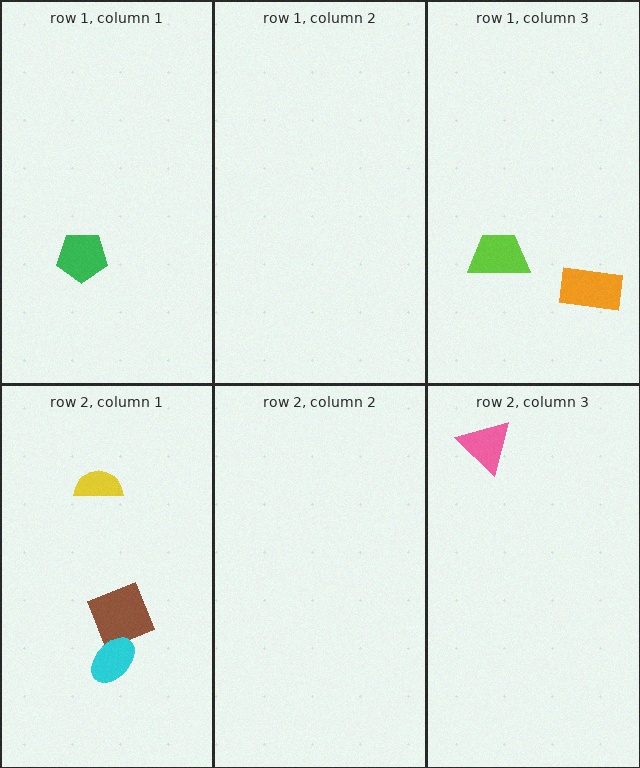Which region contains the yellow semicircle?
The row 2, column 1 region.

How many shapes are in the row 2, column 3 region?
1.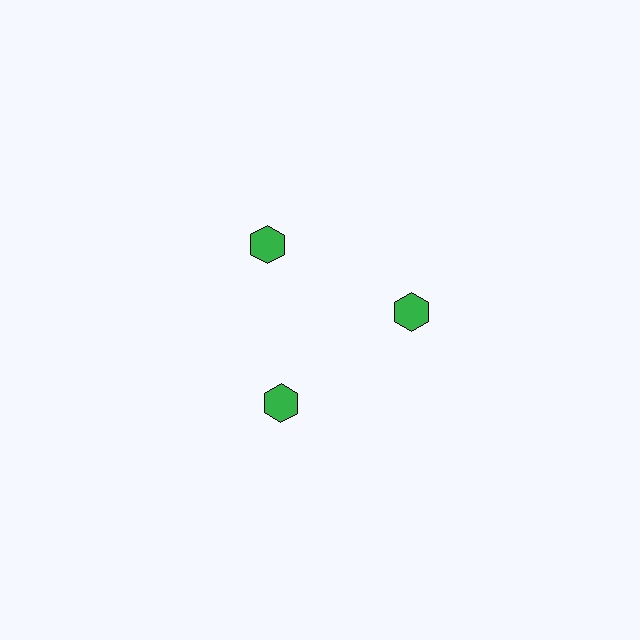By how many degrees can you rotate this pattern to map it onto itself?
The pattern maps onto itself every 120 degrees of rotation.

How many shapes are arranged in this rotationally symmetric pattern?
There are 3 shapes, arranged in 3 groups of 1.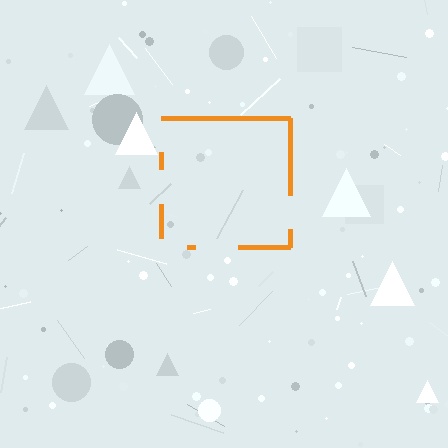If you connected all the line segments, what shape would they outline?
They would outline a square.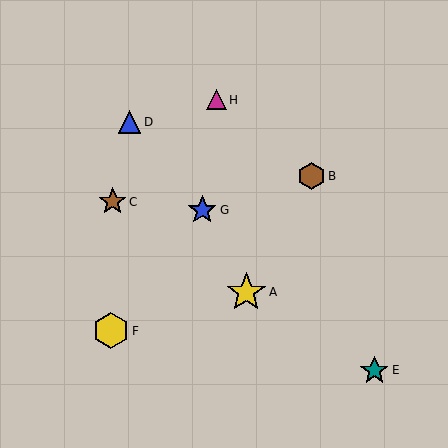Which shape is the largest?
The yellow star (labeled A) is the largest.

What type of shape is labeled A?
Shape A is a yellow star.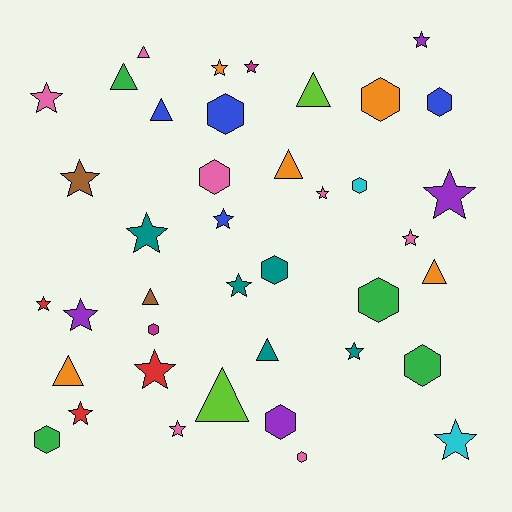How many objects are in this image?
There are 40 objects.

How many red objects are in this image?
There are 3 red objects.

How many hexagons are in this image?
There are 12 hexagons.